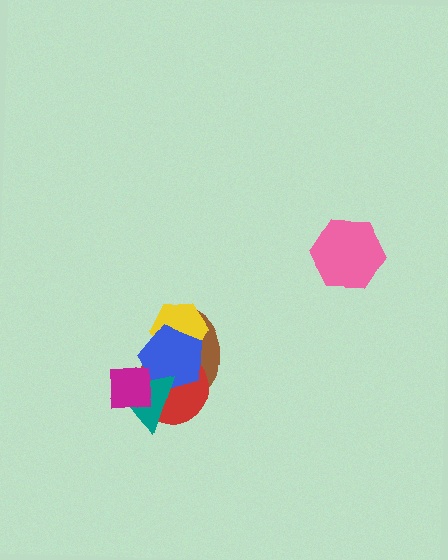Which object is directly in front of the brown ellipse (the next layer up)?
The yellow hexagon is directly in front of the brown ellipse.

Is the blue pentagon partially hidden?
Yes, it is partially covered by another shape.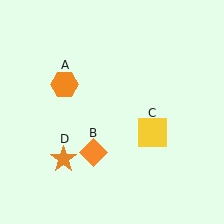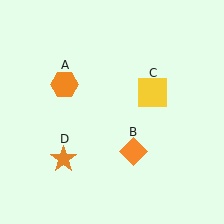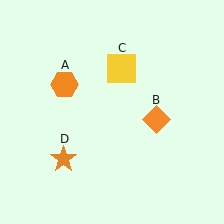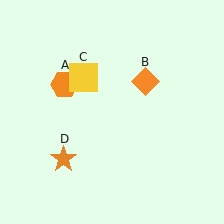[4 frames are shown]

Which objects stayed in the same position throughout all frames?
Orange hexagon (object A) and orange star (object D) remained stationary.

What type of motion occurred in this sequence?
The orange diamond (object B), yellow square (object C) rotated counterclockwise around the center of the scene.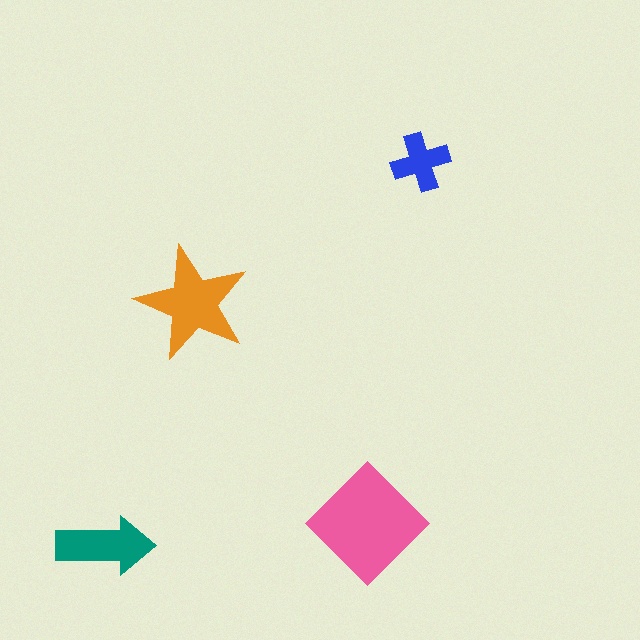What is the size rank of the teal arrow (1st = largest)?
3rd.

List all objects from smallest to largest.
The blue cross, the teal arrow, the orange star, the pink diamond.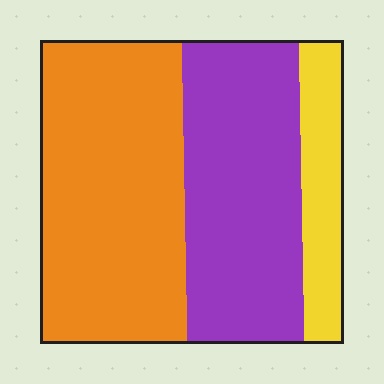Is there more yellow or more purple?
Purple.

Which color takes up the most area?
Orange, at roughly 50%.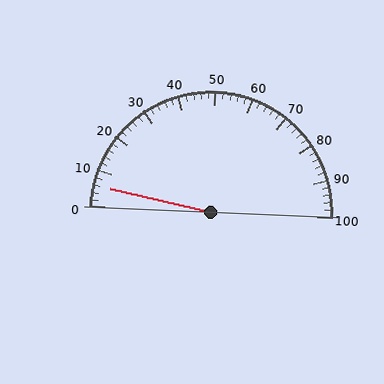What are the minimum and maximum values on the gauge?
The gauge ranges from 0 to 100.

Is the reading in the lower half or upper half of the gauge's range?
The reading is in the lower half of the range (0 to 100).